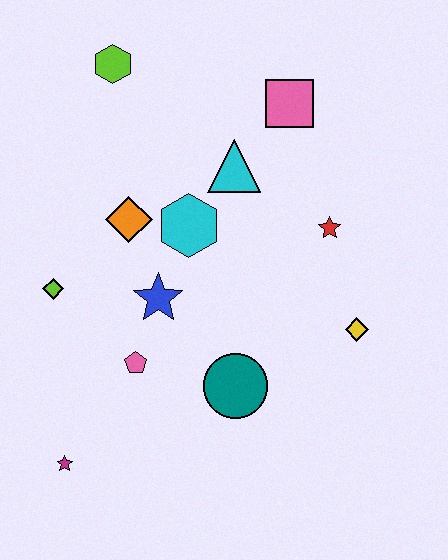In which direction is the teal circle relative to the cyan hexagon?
The teal circle is below the cyan hexagon.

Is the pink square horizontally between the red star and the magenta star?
Yes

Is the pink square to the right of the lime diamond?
Yes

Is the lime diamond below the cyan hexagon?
Yes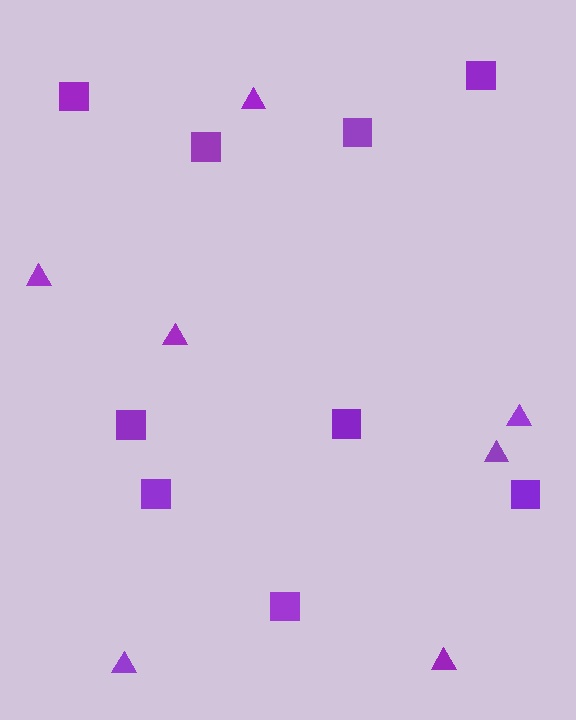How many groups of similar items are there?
There are 2 groups: one group of triangles (7) and one group of squares (9).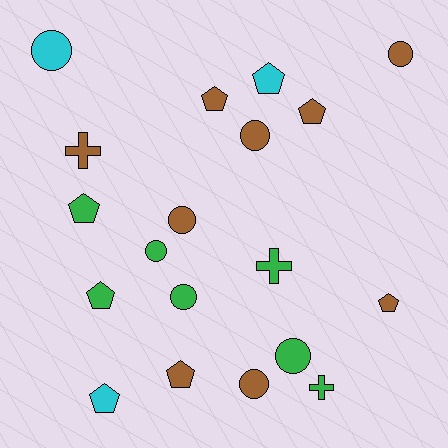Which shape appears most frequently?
Pentagon, with 8 objects.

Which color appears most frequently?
Brown, with 9 objects.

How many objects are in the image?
There are 19 objects.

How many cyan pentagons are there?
There are 2 cyan pentagons.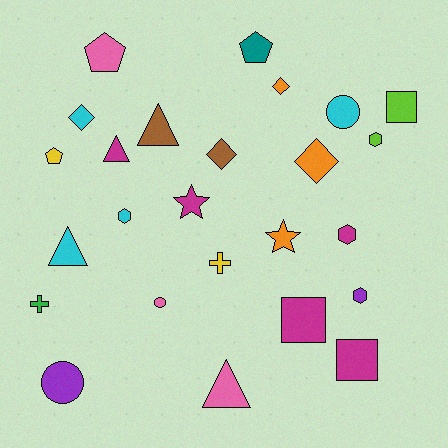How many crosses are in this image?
There are 2 crosses.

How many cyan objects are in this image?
There are 4 cyan objects.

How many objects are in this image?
There are 25 objects.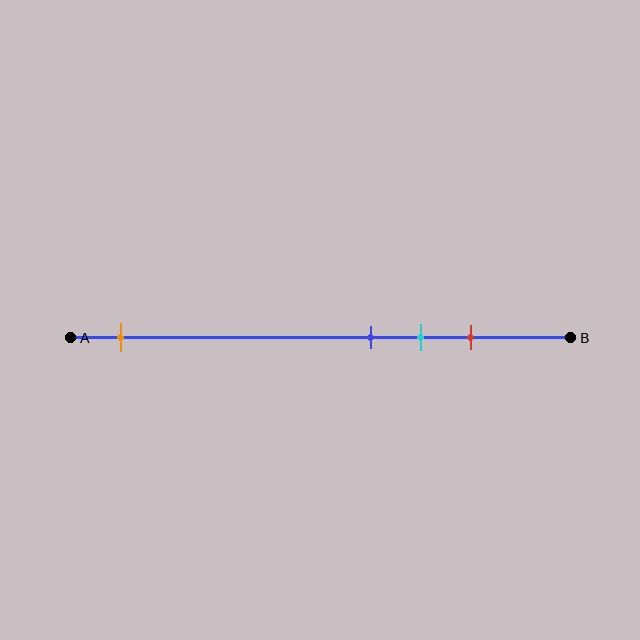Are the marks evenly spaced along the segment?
No, the marks are not evenly spaced.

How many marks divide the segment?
There are 4 marks dividing the segment.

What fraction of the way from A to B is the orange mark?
The orange mark is approximately 10% (0.1) of the way from A to B.